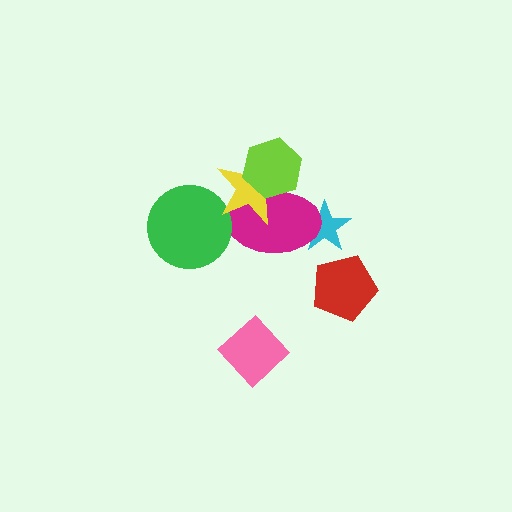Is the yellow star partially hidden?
Yes, it is partially covered by another shape.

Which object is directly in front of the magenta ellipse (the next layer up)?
The yellow star is directly in front of the magenta ellipse.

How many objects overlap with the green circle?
0 objects overlap with the green circle.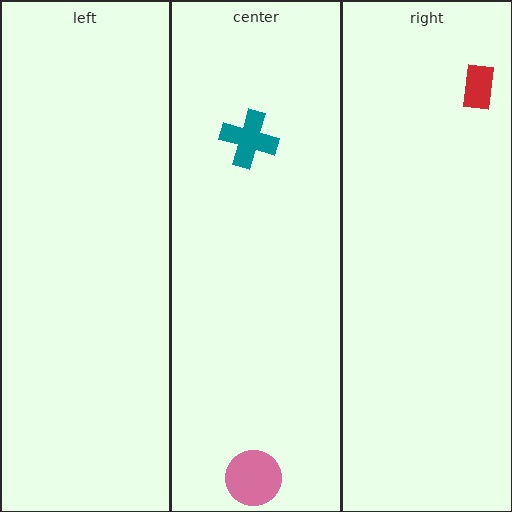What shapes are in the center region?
The teal cross, the pink circle.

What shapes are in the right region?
The red rectangle.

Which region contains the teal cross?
The center region.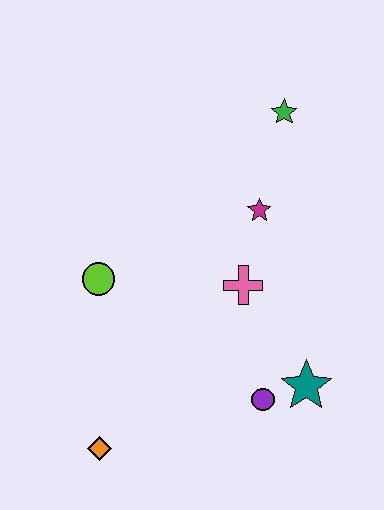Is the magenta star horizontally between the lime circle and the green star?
Yes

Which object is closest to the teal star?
The purple circle is closest to the teal star.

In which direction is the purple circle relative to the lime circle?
The purple circle is to the right of the lime circle.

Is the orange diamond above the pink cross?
No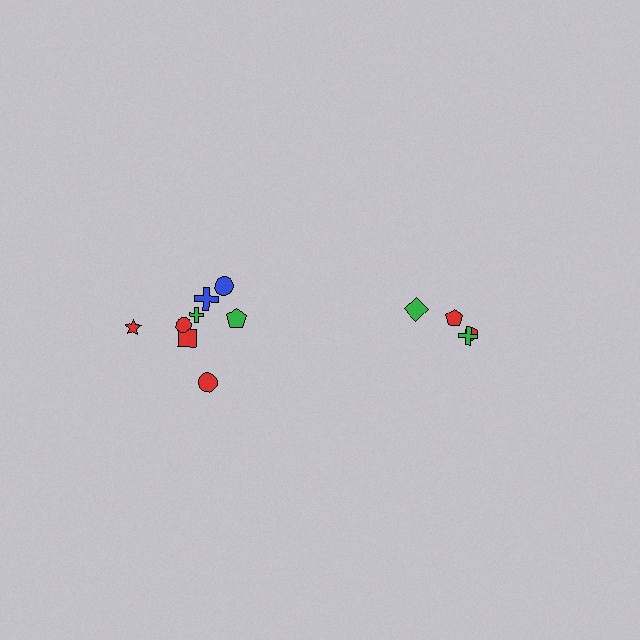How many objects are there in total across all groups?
There are 12 objects.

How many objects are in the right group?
There are 4 objects.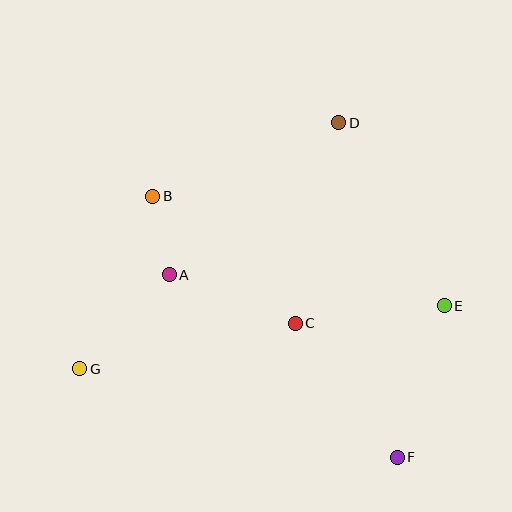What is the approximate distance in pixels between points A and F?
The distance between A and F is approximately 292 pixels.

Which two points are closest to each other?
Points A and B are closest to each other.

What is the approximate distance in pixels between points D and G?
The distance between D and G is approximately 357 pixels.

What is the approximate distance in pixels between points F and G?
The distance between F and G is approximately 329 pixels.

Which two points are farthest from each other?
Points E and G are farthest from each other.